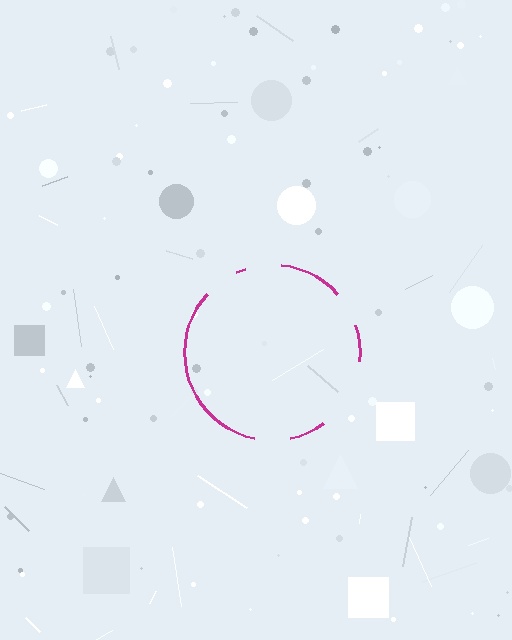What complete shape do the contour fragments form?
The contour fragments form a circle.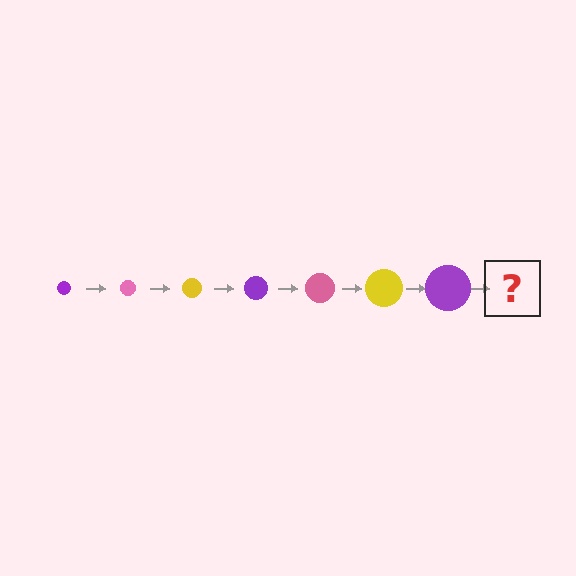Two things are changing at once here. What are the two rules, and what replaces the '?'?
The two rules are that the circle grows larger each step and the color cycles through purple, pink, and yellow. The '?' should be a pink circle, larger than the previous one.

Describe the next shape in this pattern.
It should be a pink circle, larger than the previous one.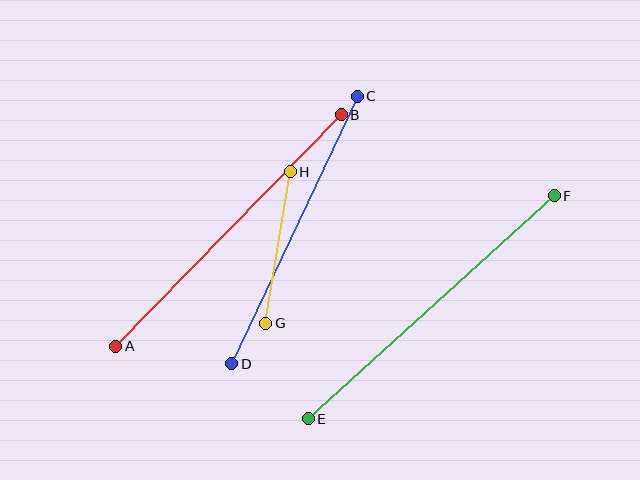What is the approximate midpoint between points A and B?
The midpoint is at approximately (229, 231) pixels.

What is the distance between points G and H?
The distance is approximately 153 pixels.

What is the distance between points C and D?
The distance is approximately 295 pixels.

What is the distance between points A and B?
The distance is approximately 323 pixels.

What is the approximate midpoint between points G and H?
The midpoint is at approximately (278, 248) pixels.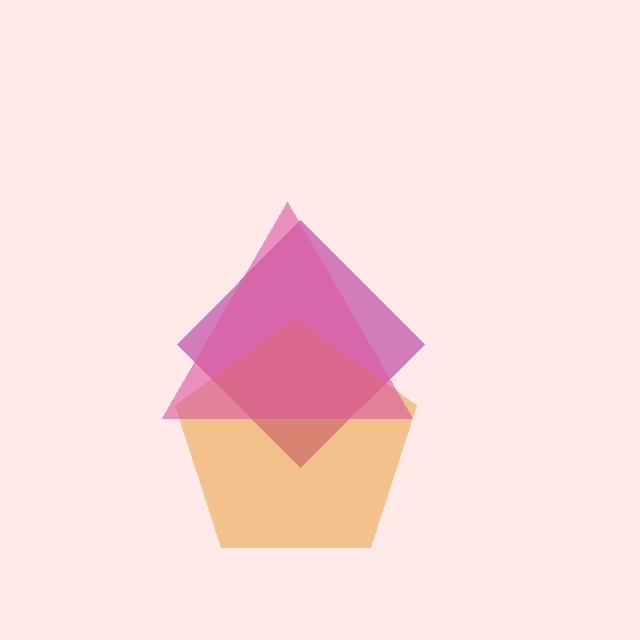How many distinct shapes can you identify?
There are 3 distinct shapes: a magenta diamond, an orange pentagon, a pink triangle.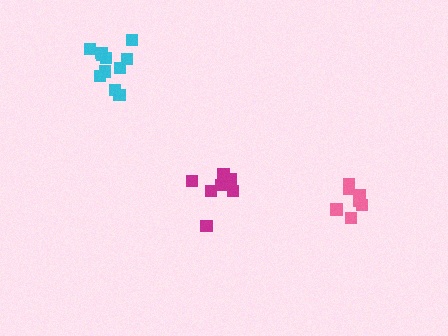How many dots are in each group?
Group 1: 11 dots, Group 2: 7 dots, Group 3: 7 dots (25 total).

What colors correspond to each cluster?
The clusters are colored: cyan, pink, magenta.